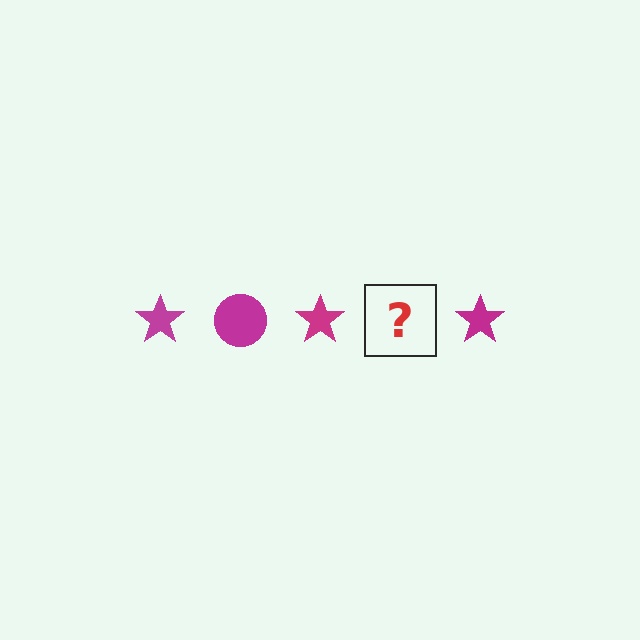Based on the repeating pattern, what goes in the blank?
The blank should be a magenta circle.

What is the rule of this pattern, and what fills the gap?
The rule is that the pattern cycles through star, circle shapes in magenta. The gap should be filled with a magenta circle.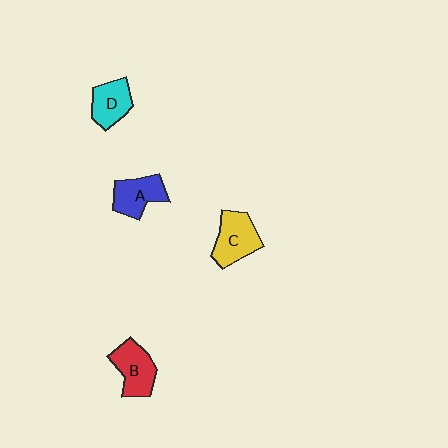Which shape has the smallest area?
Shape D (cyan).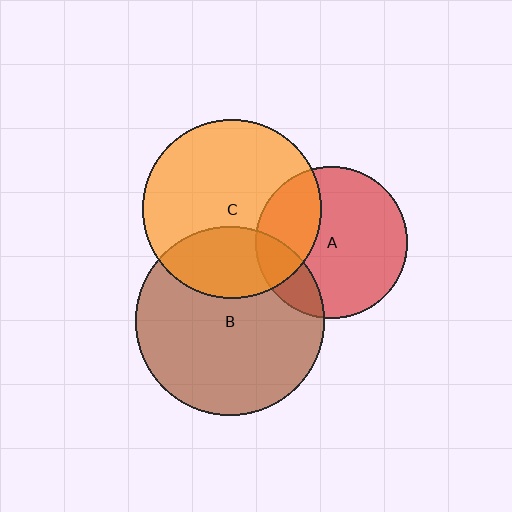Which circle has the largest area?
Circle B (brown).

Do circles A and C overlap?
Yes.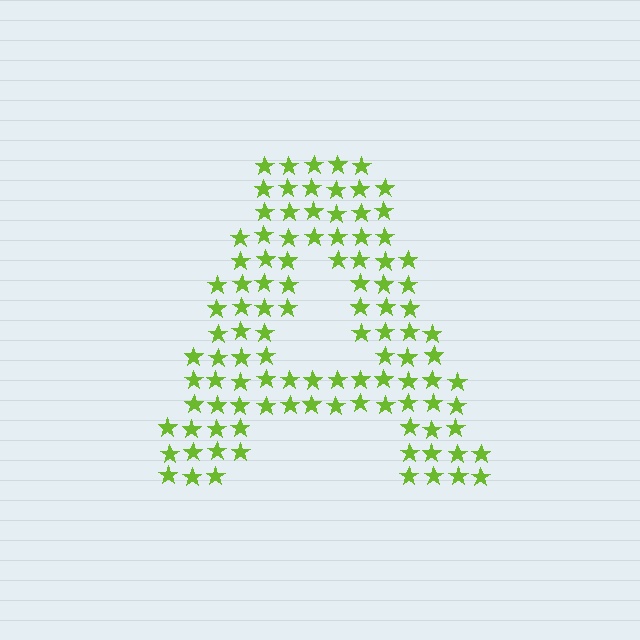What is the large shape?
The large shape is the letter A.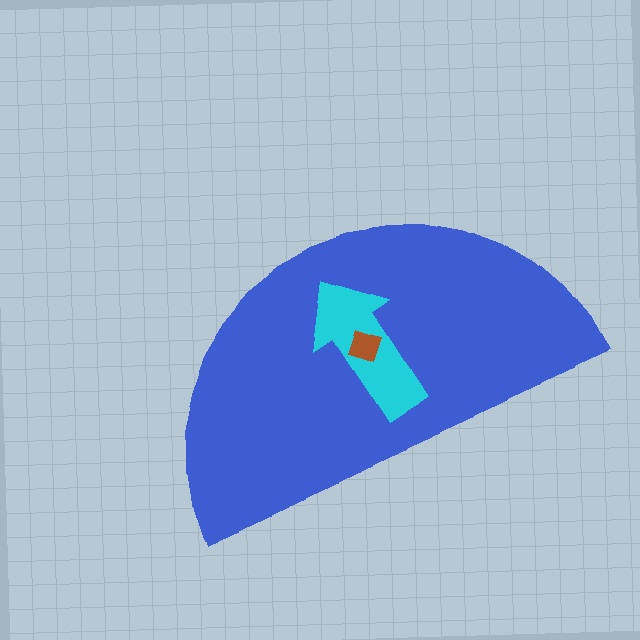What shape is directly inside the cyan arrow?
The brown square.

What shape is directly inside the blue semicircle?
The cyan arrow.